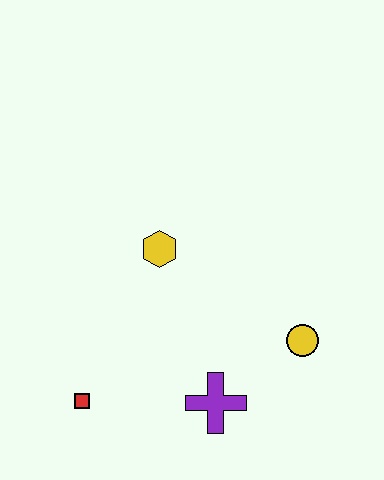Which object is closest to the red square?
The purple cross is closest to the red square.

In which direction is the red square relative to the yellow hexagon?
The red square is below the yellow hexagon.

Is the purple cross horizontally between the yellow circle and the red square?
Yes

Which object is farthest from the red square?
The yellow circle is farthest from the red square.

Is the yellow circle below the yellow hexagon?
Yes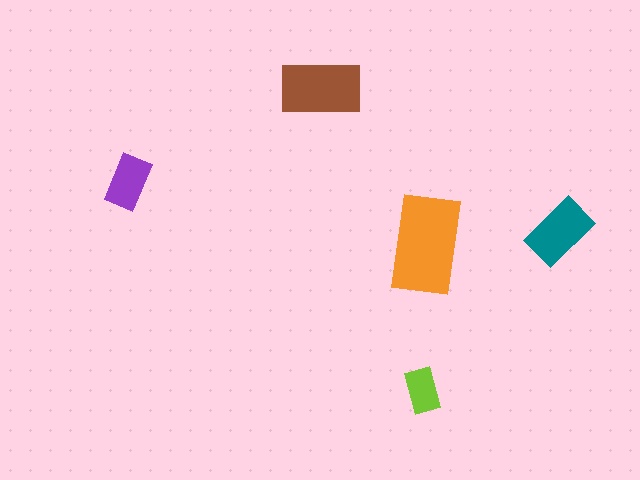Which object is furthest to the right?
The teal rectangle is rightmost.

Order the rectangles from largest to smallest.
the orange one, the brown one, the teal one, the purple one, the lime one.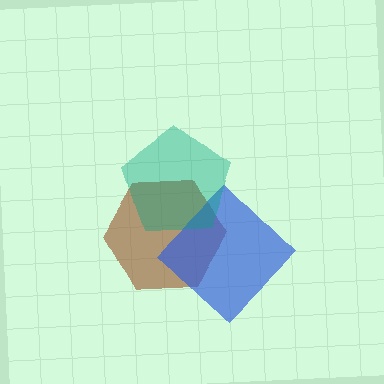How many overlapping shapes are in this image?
There are 3 overlapping shapes in the image.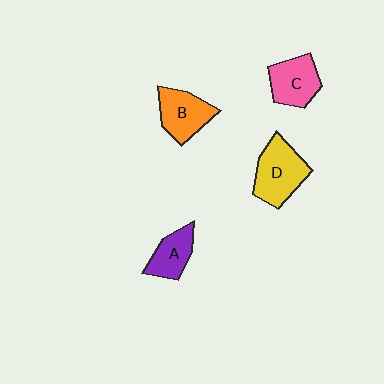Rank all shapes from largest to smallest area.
From largest to smallest: D (yellow), B (orange), C (pink), A (purple).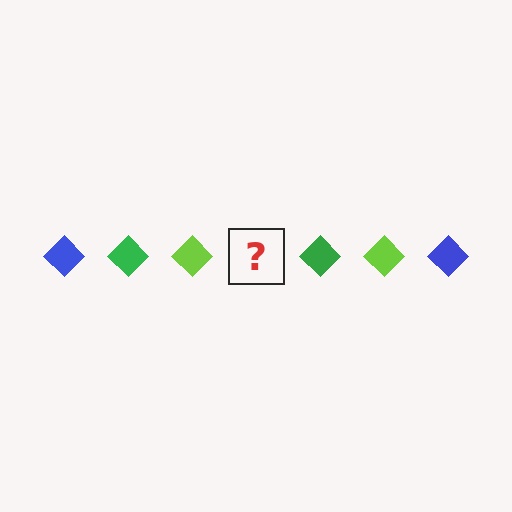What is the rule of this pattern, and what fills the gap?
The rule is that the pattern cycles through blue, green, lime diamonds. The gap should be filled with a blue diamond.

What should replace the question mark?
The question mark should be replaced with a blue diamond.